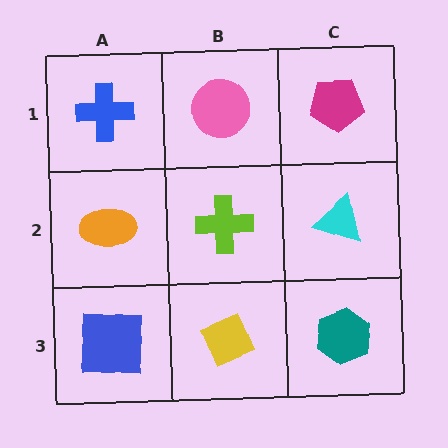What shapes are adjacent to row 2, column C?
A magenta pentagon (row 1, column C), a teal hexagon (row 3, column C), a lime cross (row 2, column B).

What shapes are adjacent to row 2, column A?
A blue cross (row 1, column A), a blue square (row 3, column A), a lime cross (row 2, column B).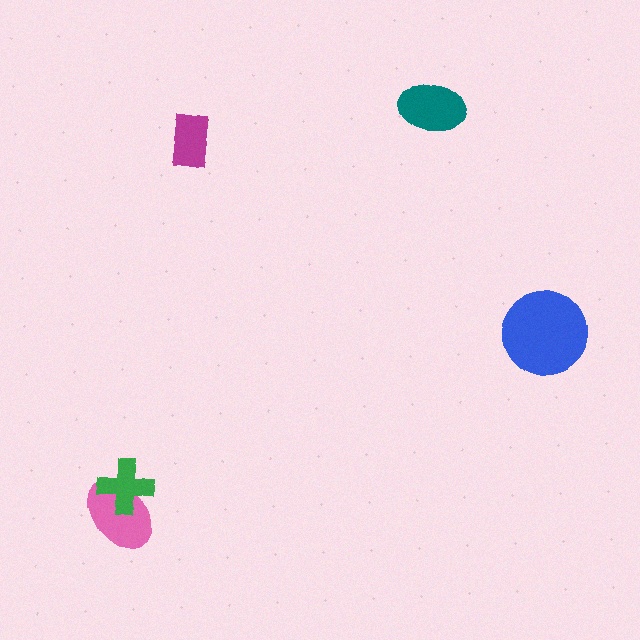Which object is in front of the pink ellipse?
The green cross is in front of the pink ellipse.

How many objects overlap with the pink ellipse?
1 object overlaps with the pink ellipse.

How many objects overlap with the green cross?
1 object overlaps with the green cross.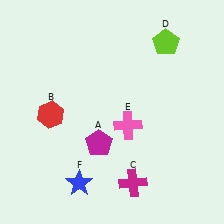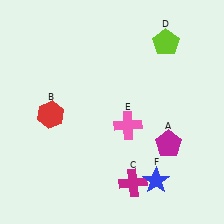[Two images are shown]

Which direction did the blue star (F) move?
The blue star (F) moved right.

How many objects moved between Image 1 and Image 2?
2 objects moved between the two images.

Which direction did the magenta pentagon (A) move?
The magenta pentagon (A) moved right.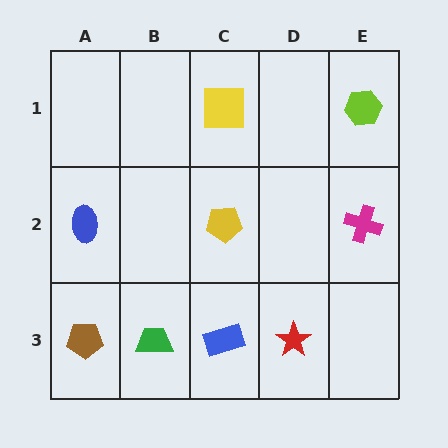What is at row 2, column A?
A blue ellipse.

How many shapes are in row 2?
3 shapes.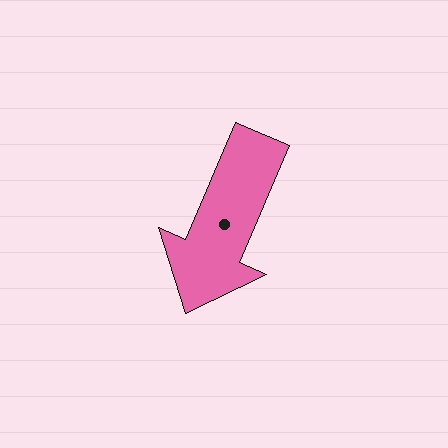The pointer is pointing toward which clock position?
Roughly 7 o'clock.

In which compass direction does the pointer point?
Southwest.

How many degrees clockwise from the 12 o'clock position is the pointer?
Approximately 203 degrees.